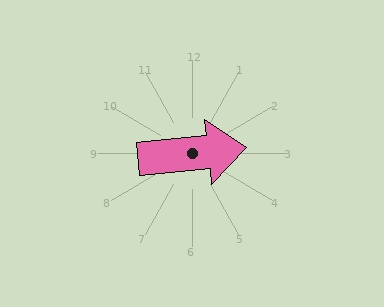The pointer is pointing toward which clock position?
Roughly 3 o'clock.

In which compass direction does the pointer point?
East.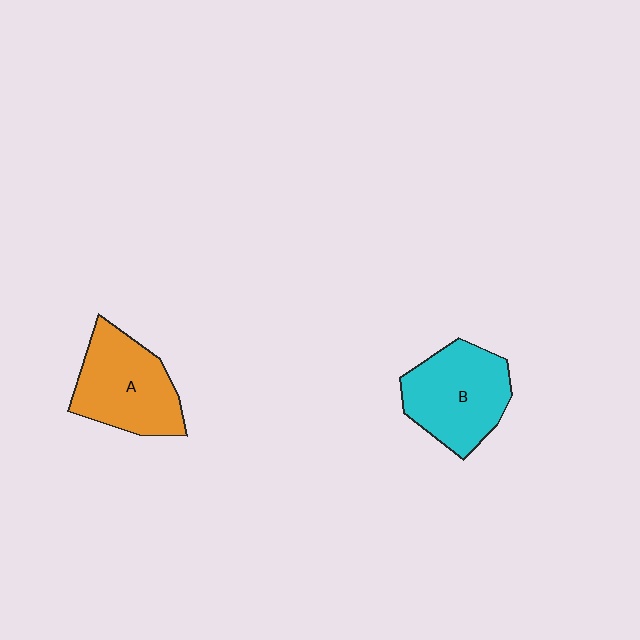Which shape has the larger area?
Shape B (cyan).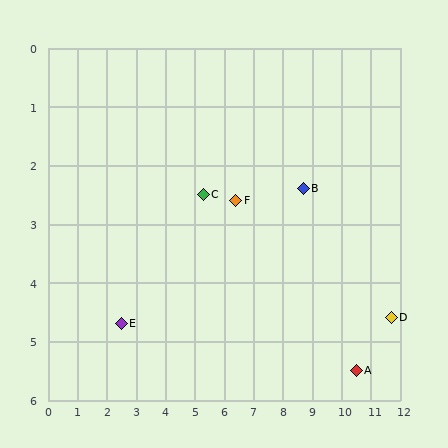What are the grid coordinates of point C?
Point C is at approximately (5.3, 2.5).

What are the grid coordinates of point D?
Point D is at approximately (11.7, 4.6).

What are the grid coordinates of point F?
Point F is at approximately (6.4, 2.6).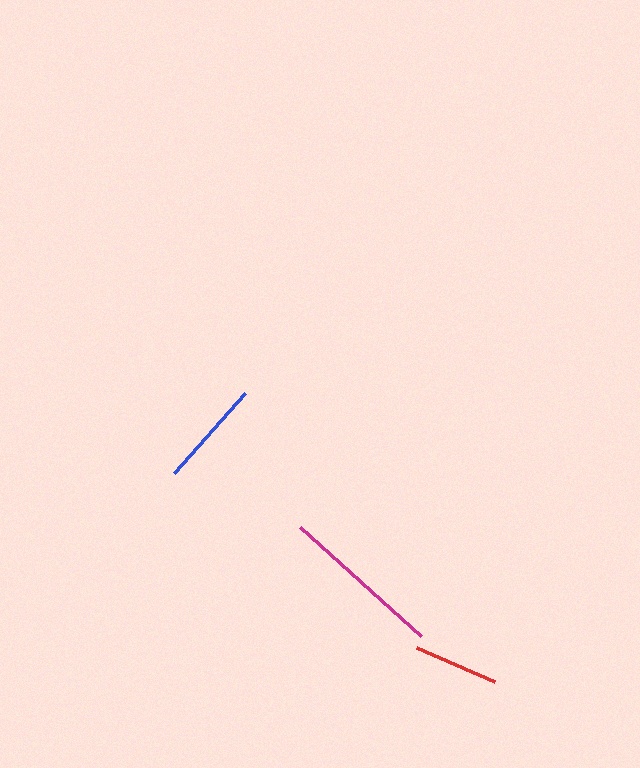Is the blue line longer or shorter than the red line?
The blue line is longer than the red line.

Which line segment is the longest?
The magenta line is the longest at approximately 163 pixels.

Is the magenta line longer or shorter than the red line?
The magenta line is longer than the red line.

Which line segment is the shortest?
The red line is the shortest at approximately 86 pixels.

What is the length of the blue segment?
The blue segment is approximately 107 pixels long.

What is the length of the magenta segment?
The magenta segment is approximately 163 pixels long.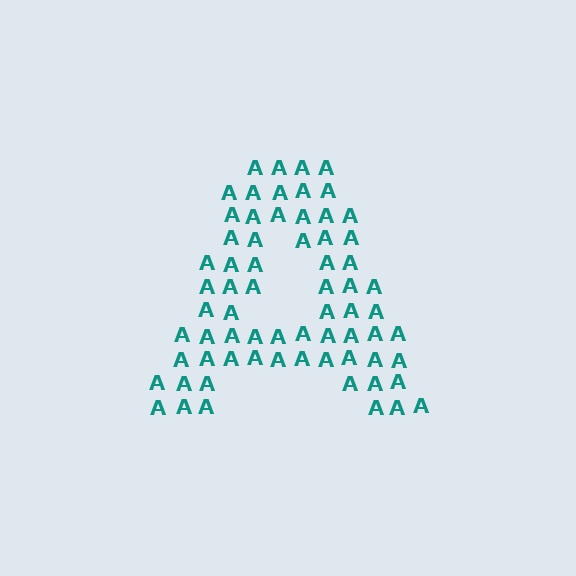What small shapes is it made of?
It is made of small letter A's.